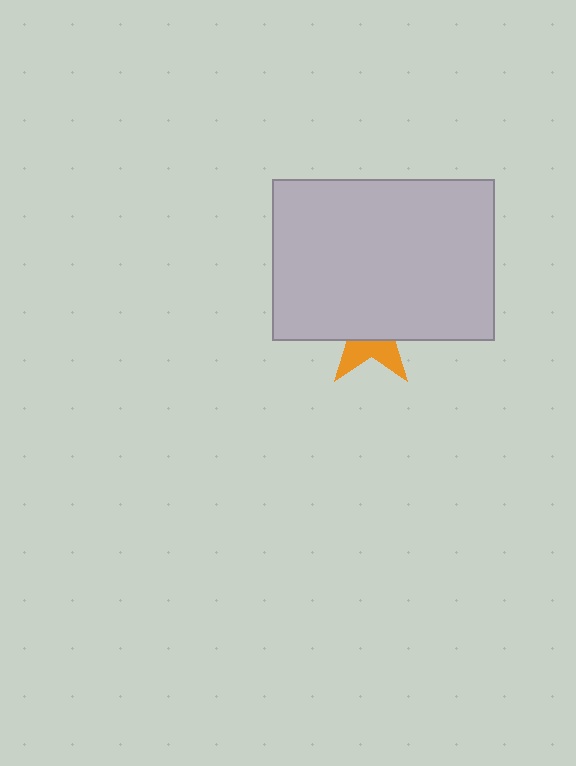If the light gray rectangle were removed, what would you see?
You would see the complete orange star.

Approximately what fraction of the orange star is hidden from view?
Roughly 66% of the orange star is hidden behind the light gray rectangle.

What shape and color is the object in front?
The object in front is a light gray rectangle.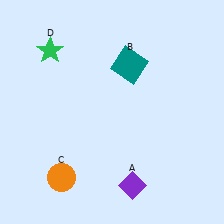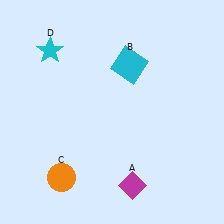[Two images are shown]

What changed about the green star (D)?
In Image 1, D is green. In Image 2, it changed to cyan.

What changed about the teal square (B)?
In Image 1, B is teal. In Image 2, it changed to cyan.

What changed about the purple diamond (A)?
In Image 1, A is purple. In Image 2, it changed to magenta.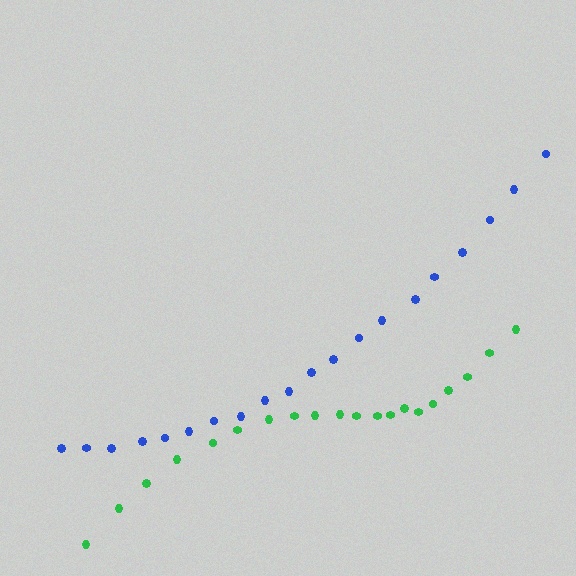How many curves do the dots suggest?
There are 2 distinct paths.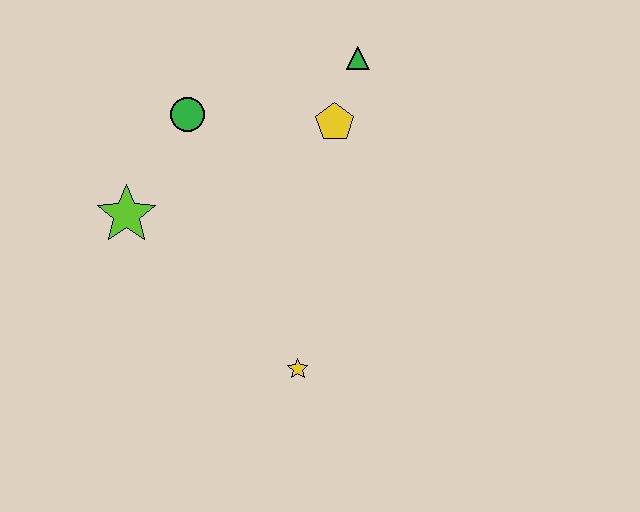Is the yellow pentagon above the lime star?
Yes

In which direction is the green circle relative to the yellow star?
The green circle is above the yellow star.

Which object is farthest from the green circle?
The yellow star is farthest from the green circle.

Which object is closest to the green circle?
The lime star is closest to the green circle.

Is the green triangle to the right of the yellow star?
Yes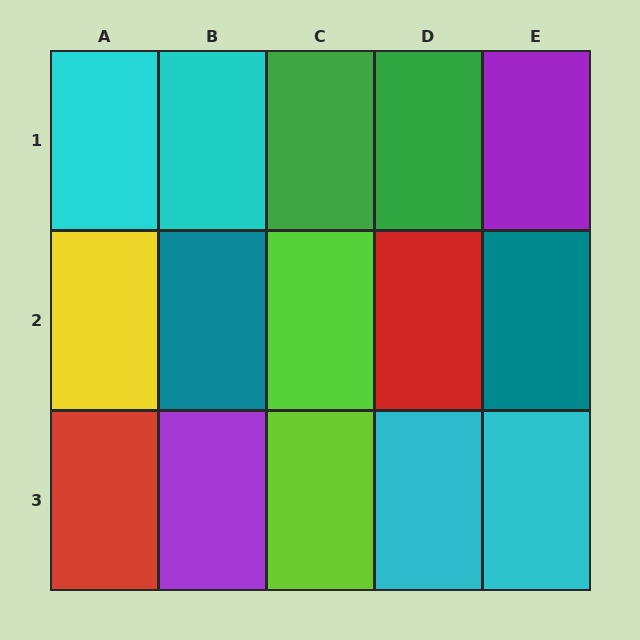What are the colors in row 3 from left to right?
Red, purple, lime, cyan, cyan.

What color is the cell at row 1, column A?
Cyan.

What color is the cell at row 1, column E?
Purple.